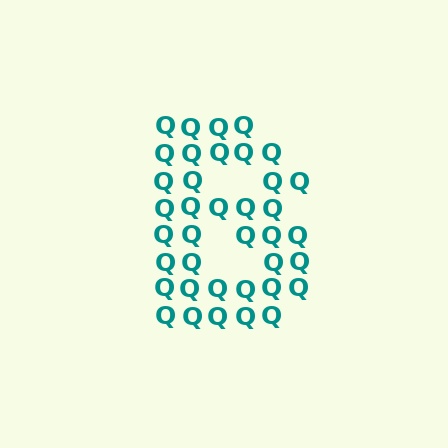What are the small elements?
The small elements are letter Q's.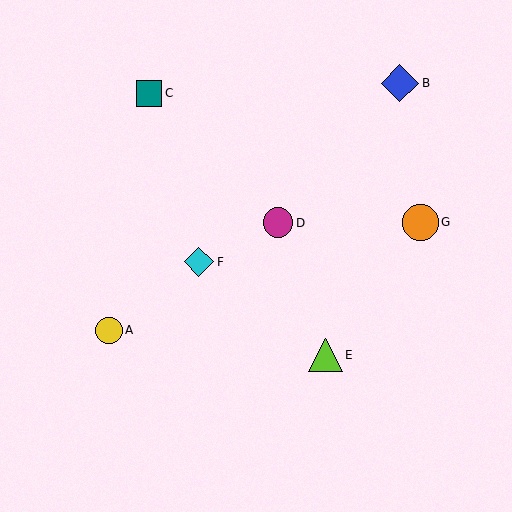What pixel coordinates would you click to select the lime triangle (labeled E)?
Click at (325, 355) to select the lime triangle E.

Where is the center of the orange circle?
The center of the orange circle is at (420, 222).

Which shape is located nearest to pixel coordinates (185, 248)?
The cyan diamond (labeled F) at (199, 262) is nearest to that location.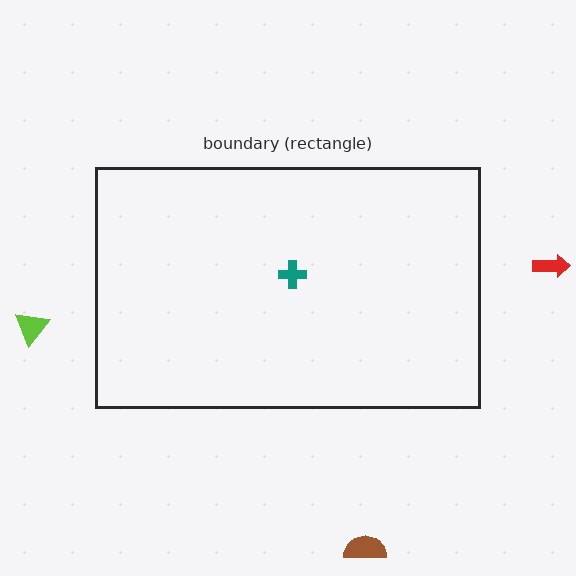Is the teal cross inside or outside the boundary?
Inside.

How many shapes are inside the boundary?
1 inside, 3 outside.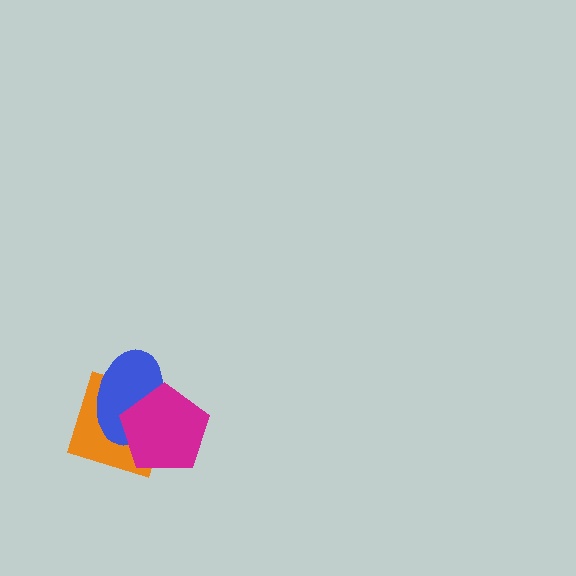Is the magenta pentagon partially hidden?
No, no other shape covers it.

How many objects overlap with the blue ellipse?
2 objects overlap with the blue ellipse.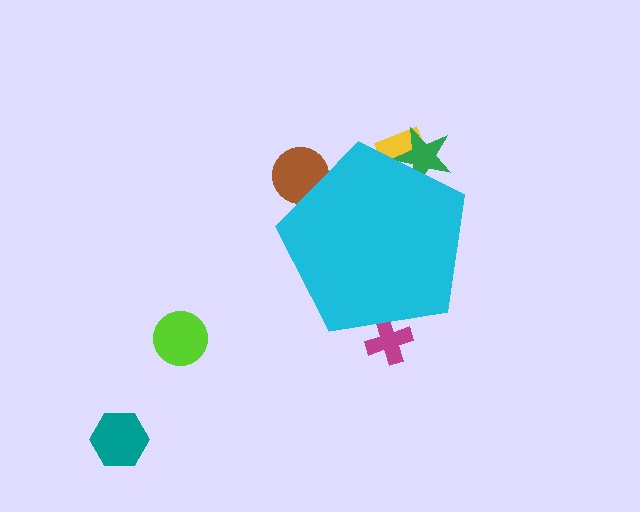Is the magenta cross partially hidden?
Yes, the magenta cross is partially hidden behind the cyan pentagon.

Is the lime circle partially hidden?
No, the lime circle is fully visible.